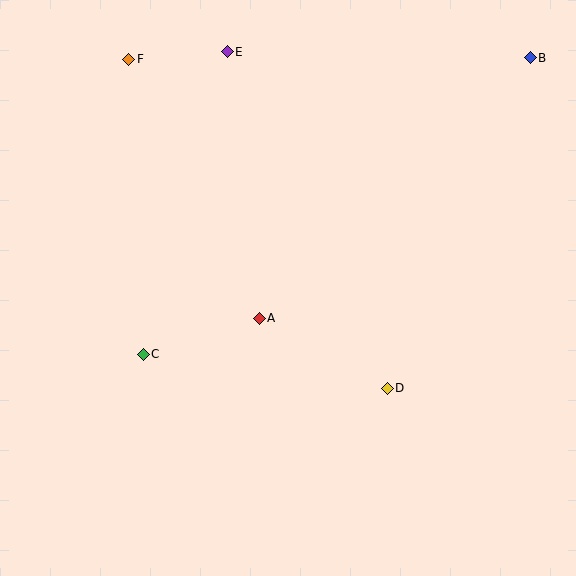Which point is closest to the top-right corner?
Point B is closest to the top-right corner.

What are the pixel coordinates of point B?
Point B is at (530, 58).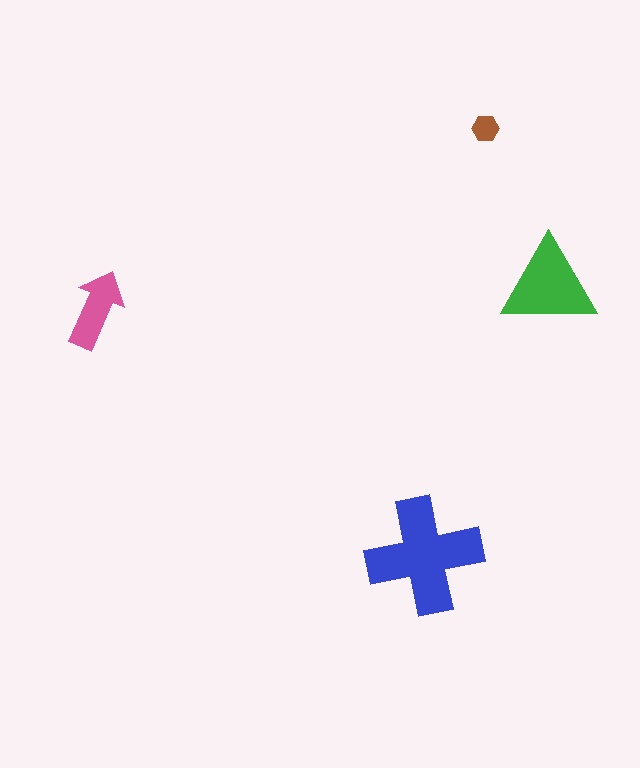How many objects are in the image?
There are 4 objects in the image.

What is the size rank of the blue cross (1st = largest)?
1st.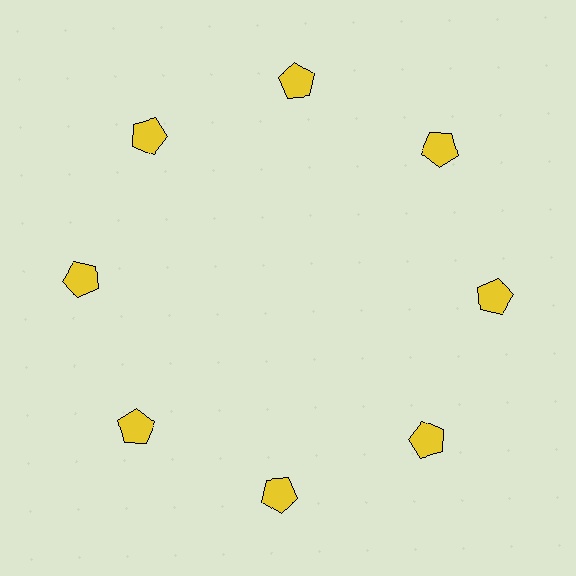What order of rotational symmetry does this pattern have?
This pattern has 8-fold rotational symmetry.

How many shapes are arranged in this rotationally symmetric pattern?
There are 8 shapes, arranged in 8 groups of 1.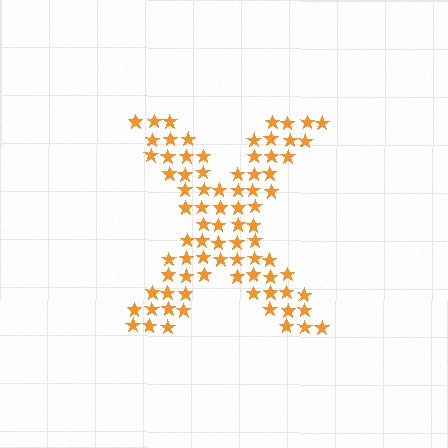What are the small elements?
The small elements are stars.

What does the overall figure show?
The overall figure shows the letter X.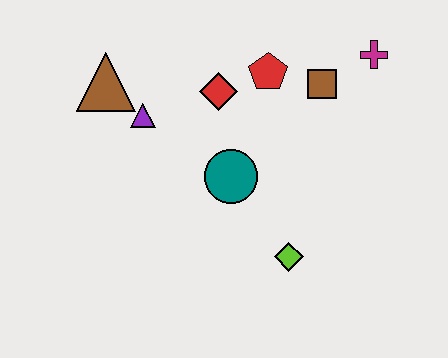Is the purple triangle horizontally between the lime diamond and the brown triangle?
Yes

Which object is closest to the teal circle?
The red diamond is closest to the teal circle.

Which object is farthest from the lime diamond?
The brown triangle is farthest from the lime diamond.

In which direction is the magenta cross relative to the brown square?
The magenta cross is to the right of the brown square.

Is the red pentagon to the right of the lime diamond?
No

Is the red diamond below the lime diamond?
No